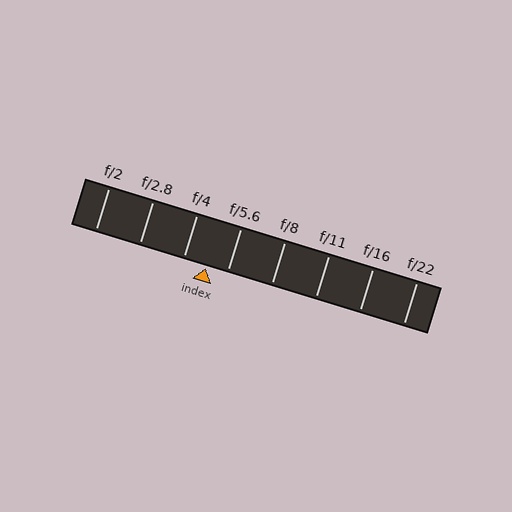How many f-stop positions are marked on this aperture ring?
There are 8 f-stop positions marked.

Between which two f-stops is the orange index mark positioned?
The index mark is between f/4 and f/5.6.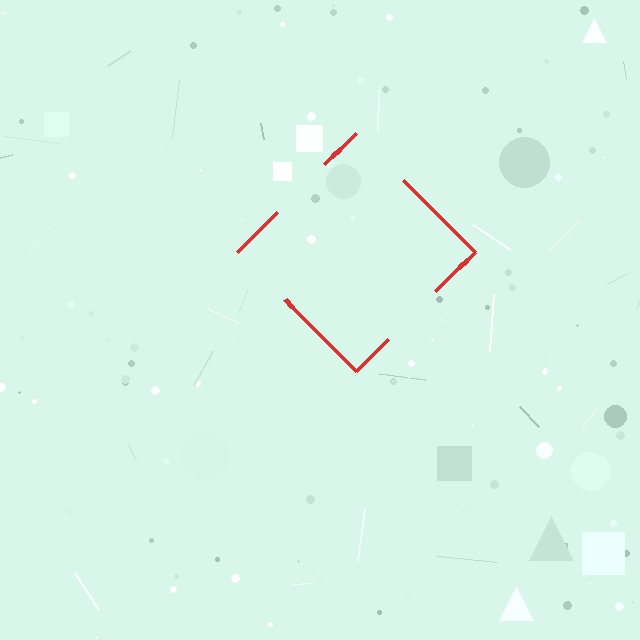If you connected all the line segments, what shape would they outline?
They would outline a diamond.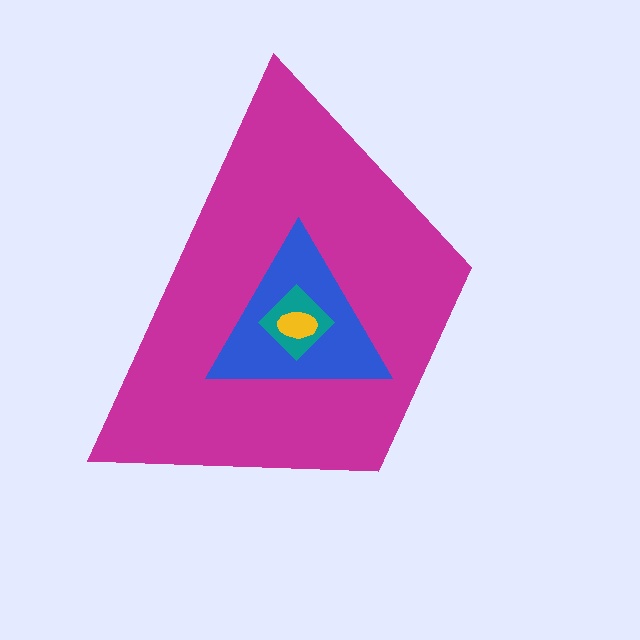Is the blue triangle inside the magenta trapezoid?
Yes.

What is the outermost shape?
The magenta trapezoid.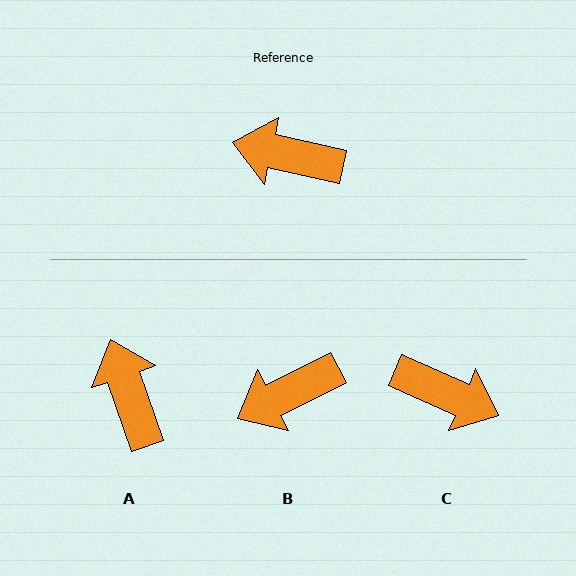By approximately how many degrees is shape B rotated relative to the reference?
Approximately 39 degrees counter-clockwise.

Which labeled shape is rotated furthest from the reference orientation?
C, about 169 degrees away.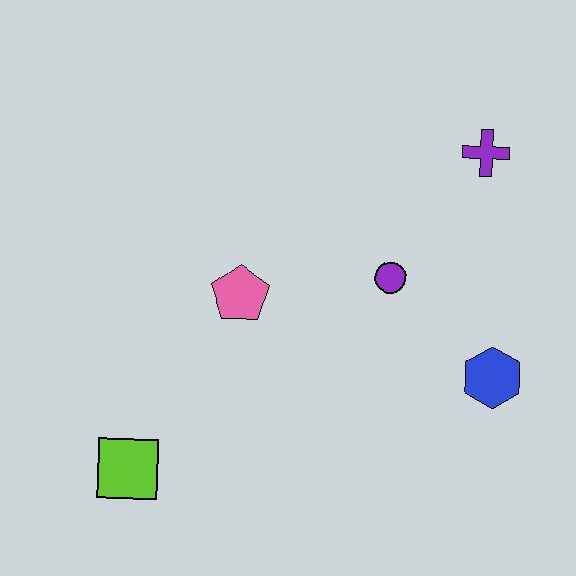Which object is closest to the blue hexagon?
The purple circle is closest to the blue hexagon.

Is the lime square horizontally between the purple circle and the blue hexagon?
No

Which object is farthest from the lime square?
The purple cross is farthest from the lime square.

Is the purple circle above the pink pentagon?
Yes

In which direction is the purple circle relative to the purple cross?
The purple circle is below the purple cross.